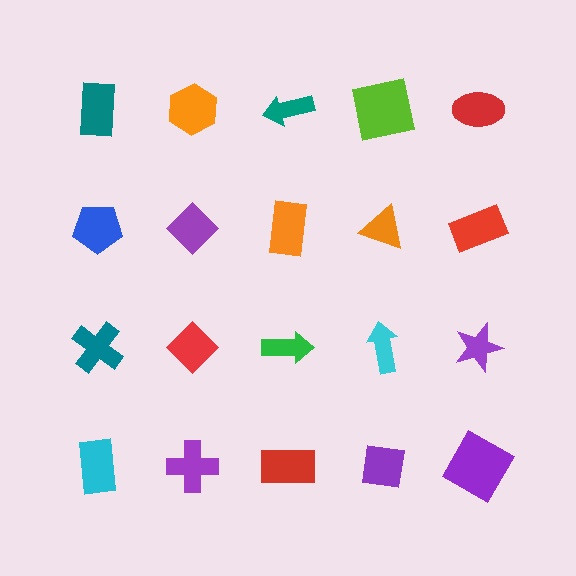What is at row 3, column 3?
A green arrow.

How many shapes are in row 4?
5 shapes.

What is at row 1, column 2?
An orange hexagon.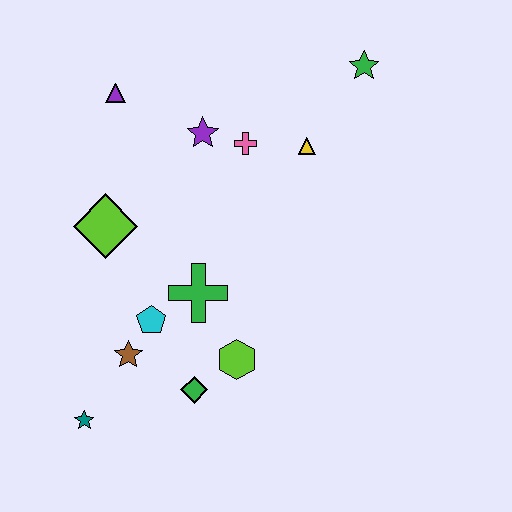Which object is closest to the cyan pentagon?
The brown star is closest to the cyan pentagon.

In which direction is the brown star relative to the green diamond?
The brown star is to the left of the green diamond.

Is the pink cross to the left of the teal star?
No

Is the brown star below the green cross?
Yes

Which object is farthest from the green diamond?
The green star is farthest from the green diamond.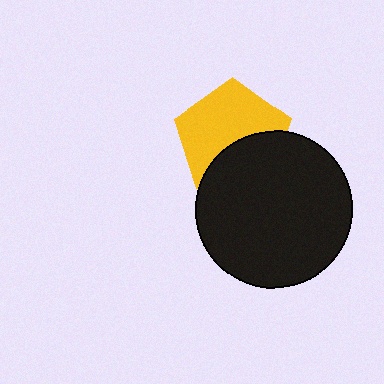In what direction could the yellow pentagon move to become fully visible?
The yellow pentagon could move up. That would shift it out from behind the black circle entirely.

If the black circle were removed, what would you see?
You would see the complete yellow pentagon.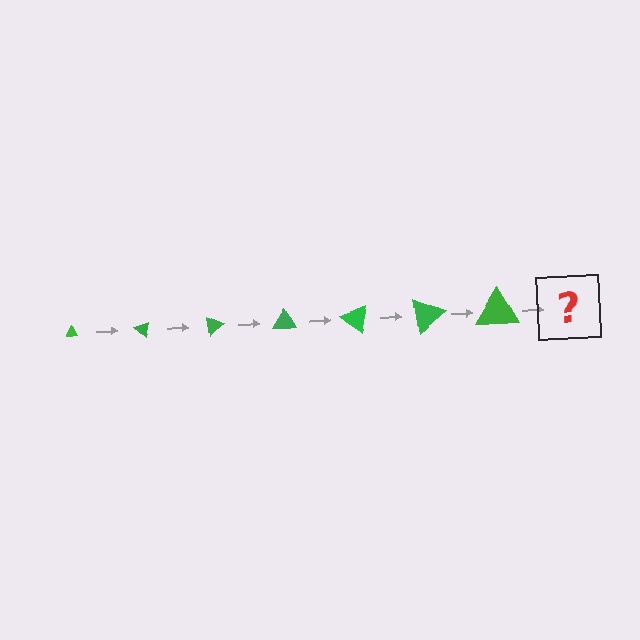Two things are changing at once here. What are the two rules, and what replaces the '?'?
The two rules are that the triangle grows larger each step and it rotates 40 degrees each step. The '?' should be a triangle, larger than the previous one and rotated 280 degrees from the start.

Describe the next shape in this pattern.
It should be a triangle, larger than the previous one and rotated 280 degrees from the start.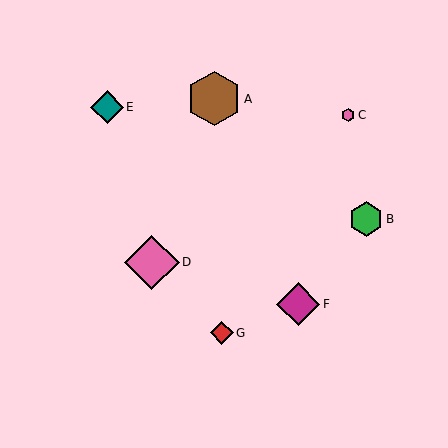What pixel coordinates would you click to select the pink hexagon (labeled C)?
Click at (348, 115) to select the pink hexagon C.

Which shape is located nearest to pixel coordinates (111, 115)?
The teal diamond (labeled E) at (107, 107) is nearest to that location.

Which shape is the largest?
The pink diamond (labeled D) is the largest.